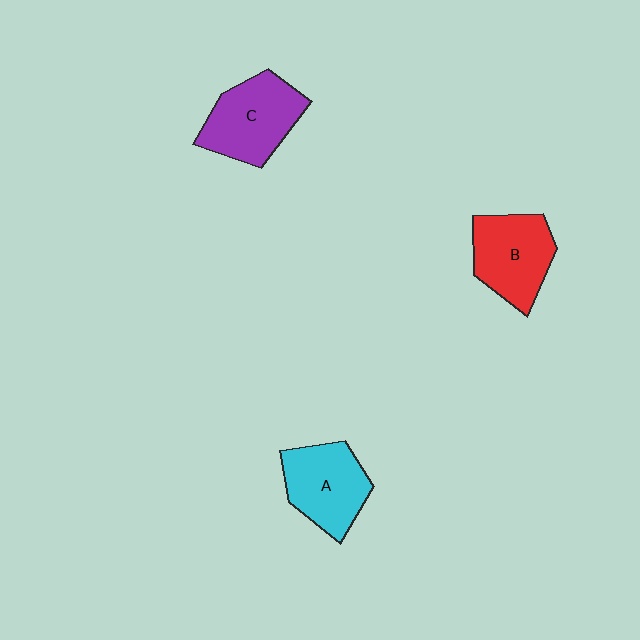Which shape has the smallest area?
Shape A (cyan).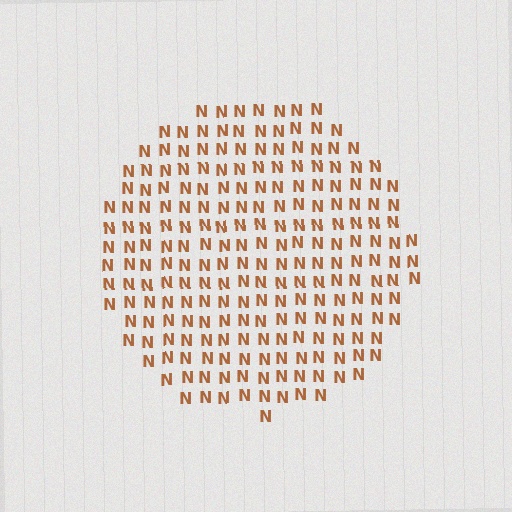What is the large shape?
The large shape is a circle.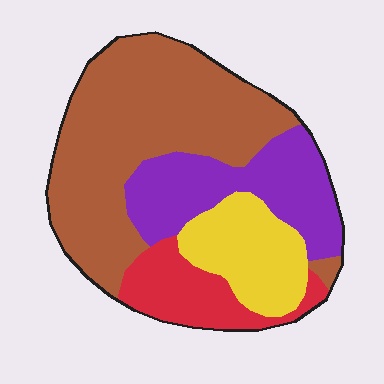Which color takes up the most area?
Brown, at roughly 50%.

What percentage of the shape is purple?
Purple takes up between a sixth and a third of the shape.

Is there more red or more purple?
Purple.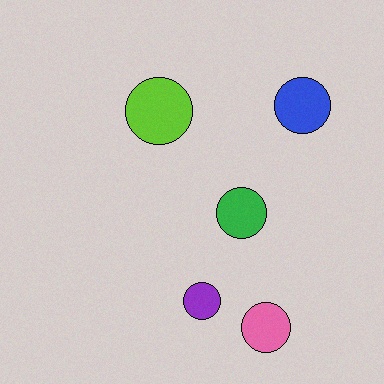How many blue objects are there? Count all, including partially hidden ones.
There is 1 blue object.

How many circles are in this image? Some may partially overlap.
There are 5 circles.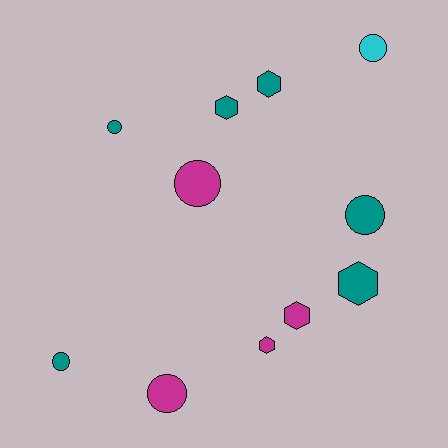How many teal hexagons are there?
There are 3 teal hexagons.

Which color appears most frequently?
Teal, with 6 objects.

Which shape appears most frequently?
Circle, with 6 objects.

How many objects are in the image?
There are 11 objects.